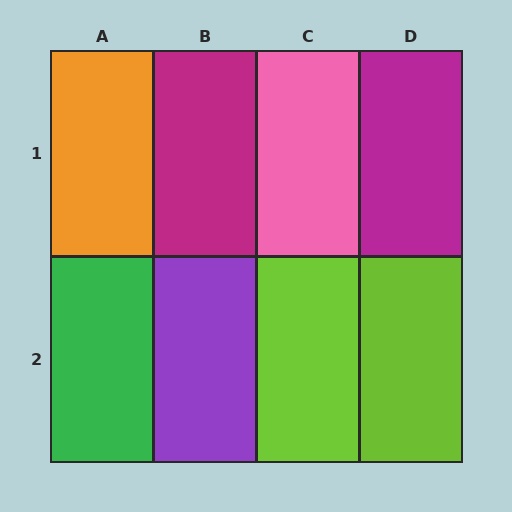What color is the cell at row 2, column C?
Lime.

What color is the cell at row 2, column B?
Purple.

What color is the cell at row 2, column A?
Green.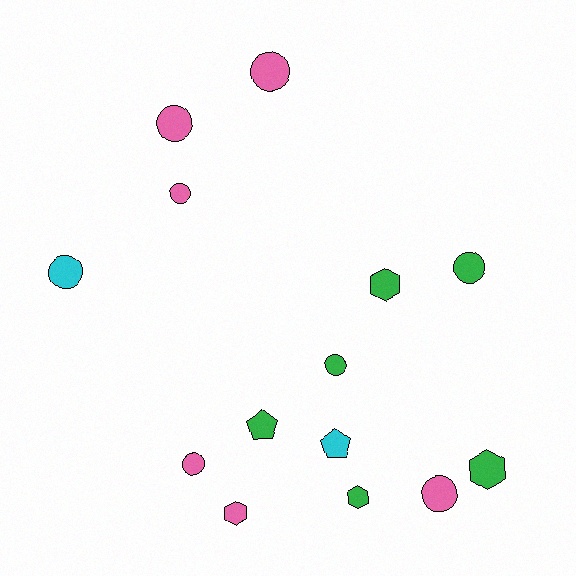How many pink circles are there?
There are 5 pink circles.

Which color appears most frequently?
Pink, with 6 objects.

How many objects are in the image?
There are 14 objects.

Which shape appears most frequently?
Circle, with 8 objects.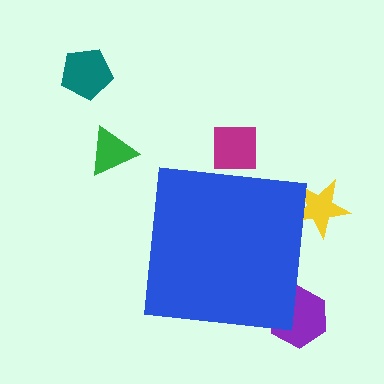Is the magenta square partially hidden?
Yes, the magenta square is partially hidden behind the blue square.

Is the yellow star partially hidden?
Yes, the yellow star is partially hidden behind the blue square.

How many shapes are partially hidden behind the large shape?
3 shapes are partially hidden.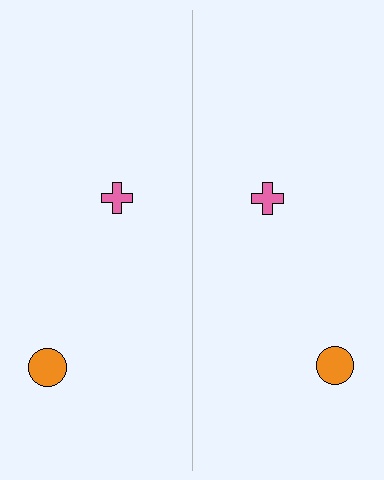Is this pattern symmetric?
Yes, this pattern has bilateral (reflection) symmetry.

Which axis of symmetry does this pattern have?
The pattern has a vertical axis of symmetry running through the center of the image.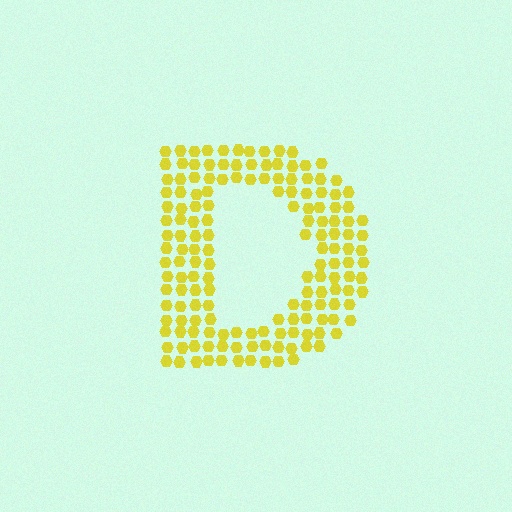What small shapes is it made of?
It is made of small hexagons.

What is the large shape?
The large shape is the letter D.